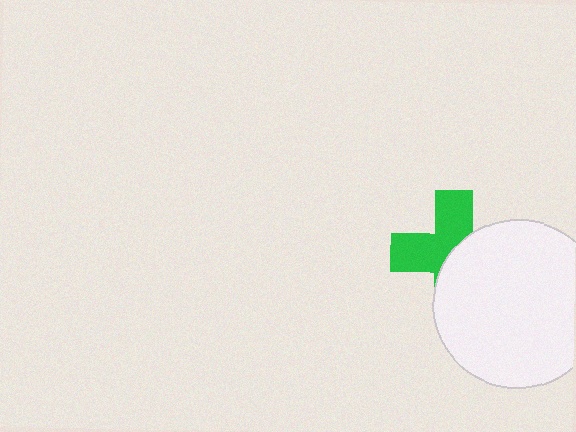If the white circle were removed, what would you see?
You would see the complete green cross.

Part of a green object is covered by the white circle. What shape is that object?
It is a cross.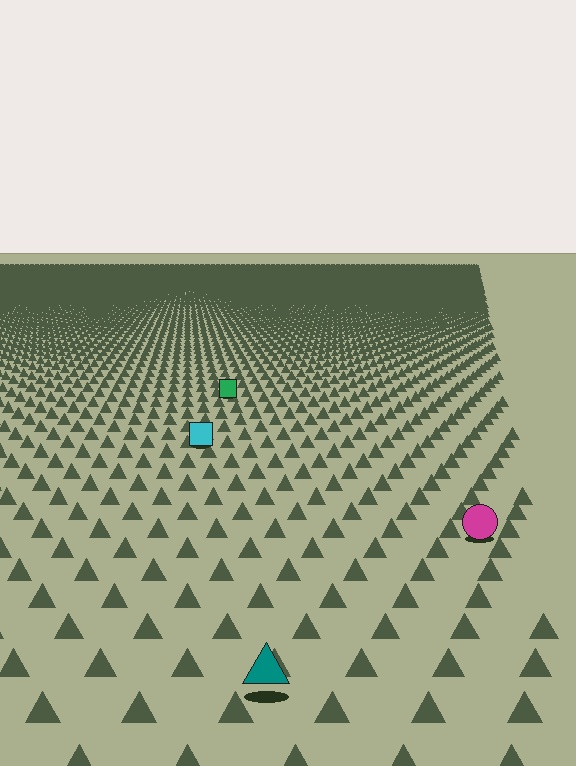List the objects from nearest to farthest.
From nearest to farthest: the teal triangle, the magenta circle, the cyan square, the green square.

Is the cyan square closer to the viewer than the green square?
Yes. The cyan square is closer — you can tell from the texture gradient: the ground texture is coarser near it.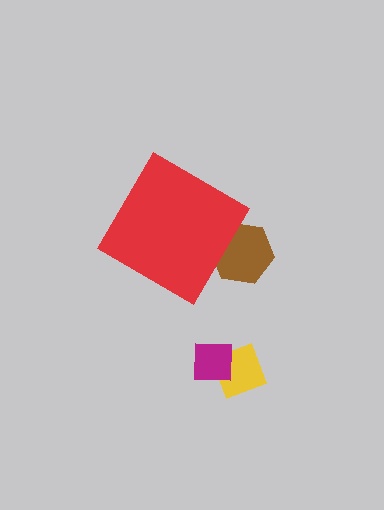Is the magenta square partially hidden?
No, the magenta square is fully visible.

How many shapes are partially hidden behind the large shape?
1 shape is partially hidden.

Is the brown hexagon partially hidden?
Yes, the brown hexagon is partially hidden behind the red diamond.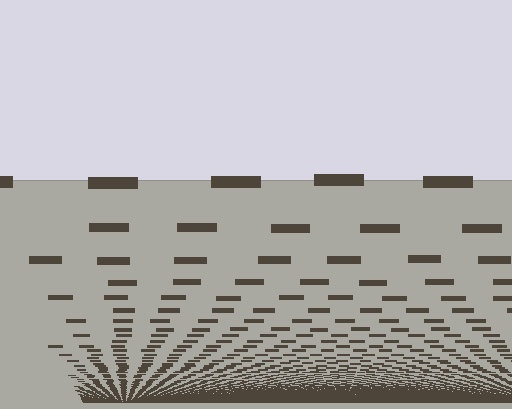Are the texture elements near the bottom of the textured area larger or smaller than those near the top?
Smaller. The gradient is inverted — elements near the bottom are smaller and denser.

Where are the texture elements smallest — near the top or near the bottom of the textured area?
Near the bottom.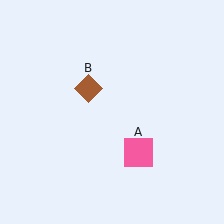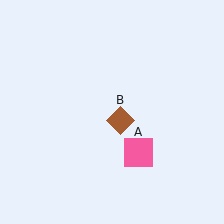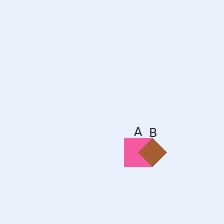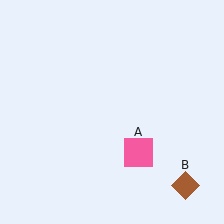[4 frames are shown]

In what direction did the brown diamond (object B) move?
The brown diamond (object B) moved down and to the right.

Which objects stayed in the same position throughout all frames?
Pink square (object A) remained stationary.